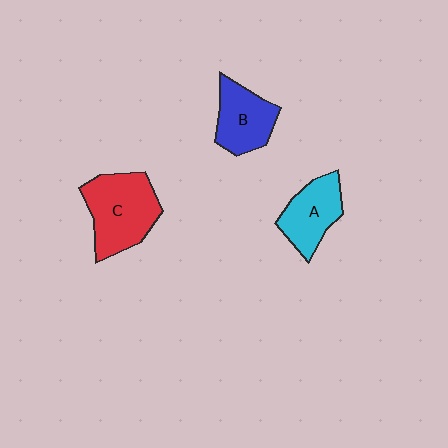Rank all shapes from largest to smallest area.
From largest to smallest: C (red), A (cyan), B (blue).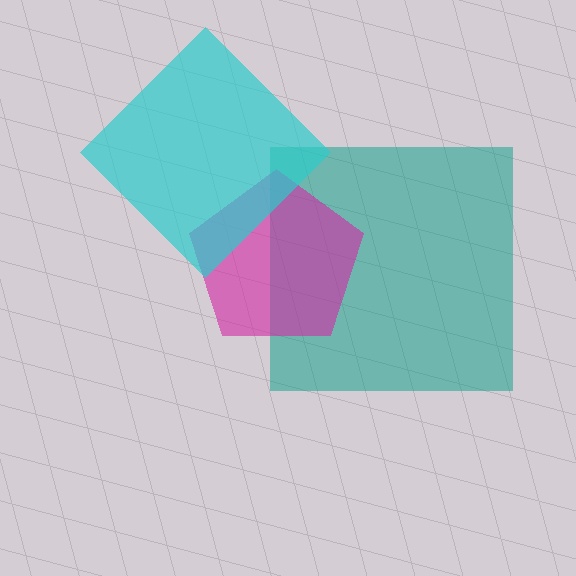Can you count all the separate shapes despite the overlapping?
Yes, there are 3 separate shapes.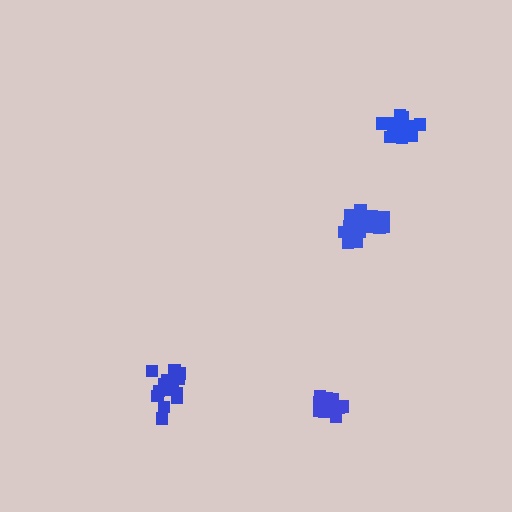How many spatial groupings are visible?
There are 4 spatial groupings.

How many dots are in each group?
Group 1: 18 dots, Group 2: 15 dots, Group 3: 16 dots, Group 4: 15 dots (64 total).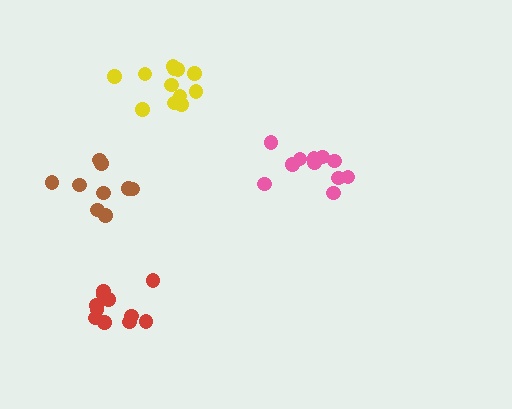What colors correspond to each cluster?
The clusters are colored: red, yellow, pink, brown.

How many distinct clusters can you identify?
There are 4 distinct clusters.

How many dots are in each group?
Group 1: 11 dots, Group 2: 12 dots, Group 3: 11 dots, Group 4: 9 dots (43 total).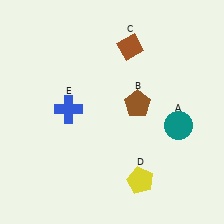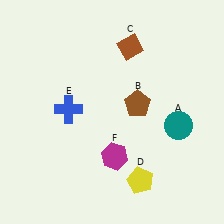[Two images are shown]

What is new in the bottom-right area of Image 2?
A magenta hexagon (F) was added in the bottom-right area of Image 2.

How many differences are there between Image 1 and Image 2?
There is 1 difference between the two images.